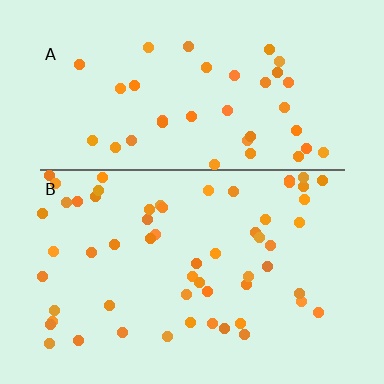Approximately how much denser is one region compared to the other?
Approximately 1.5× — region B over region A.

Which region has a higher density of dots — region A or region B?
B (the bottom).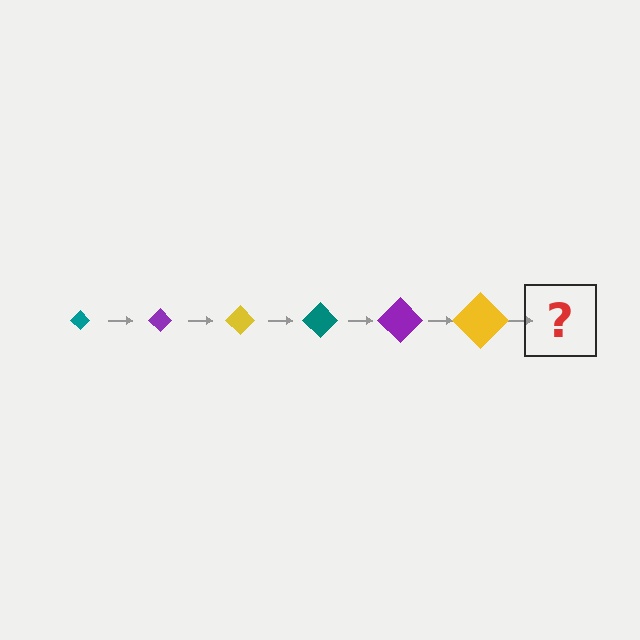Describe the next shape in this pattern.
It should be a teal diamond, larger than the previous one.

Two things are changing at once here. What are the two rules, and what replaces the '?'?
The two rules are that the diamond grows larger each step and the color cycles through teal, purple, and yellow. The '?' should be a teal diamond, larger than the previous one.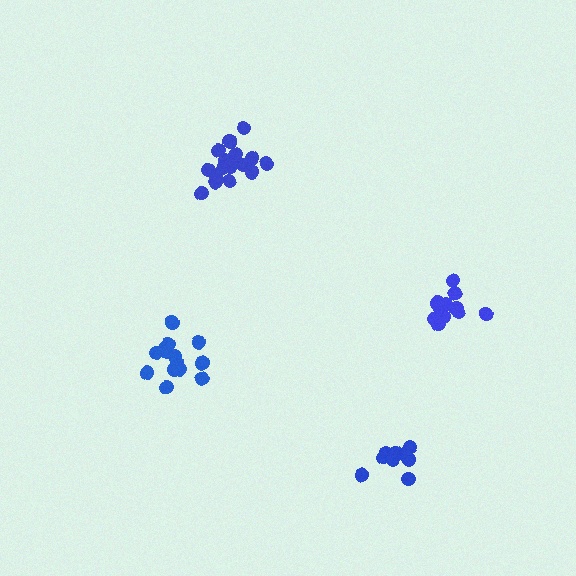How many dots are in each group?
Group 1: 12 dots, Group 2: 15 dots, Group 3: 17 dots, Group 4: 11 dots (55 total).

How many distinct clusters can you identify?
There are 4 distinct clusters.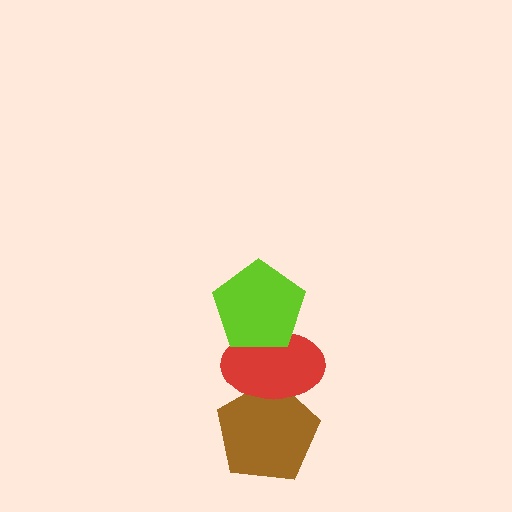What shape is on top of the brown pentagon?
The red ellipse is on top of the brown pentagon.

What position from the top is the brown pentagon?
The brown pentagon is 3rd from the top.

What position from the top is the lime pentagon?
The lime pentagon is 1st from the top.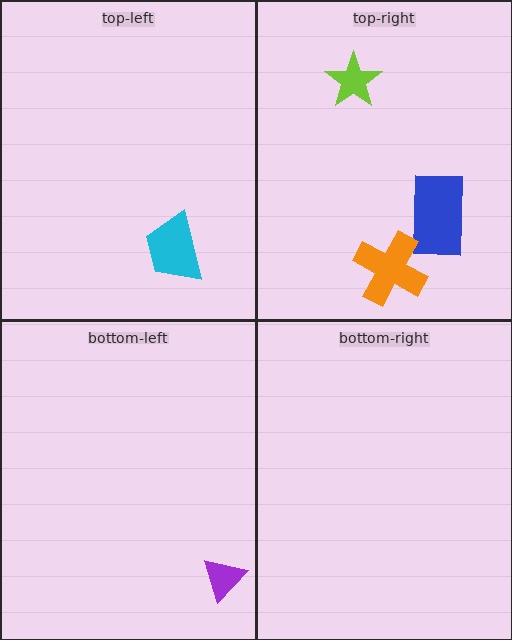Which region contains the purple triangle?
The bottom-left region.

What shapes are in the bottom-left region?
The purple triangle.